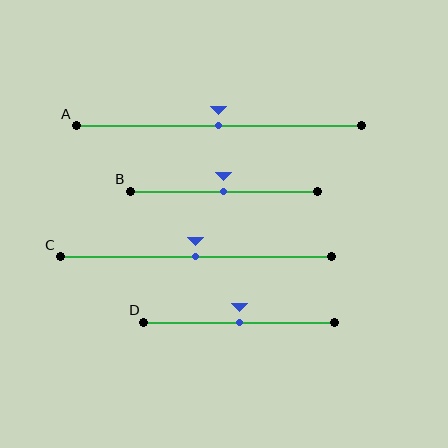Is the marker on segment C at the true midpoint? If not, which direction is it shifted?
Yes, the marker on segment C is at the true midpoint.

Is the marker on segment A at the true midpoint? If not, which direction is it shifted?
Yes, the marker on segment A is at the true midpoint.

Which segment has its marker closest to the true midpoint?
Segment A has its marker closest to the true midpoint.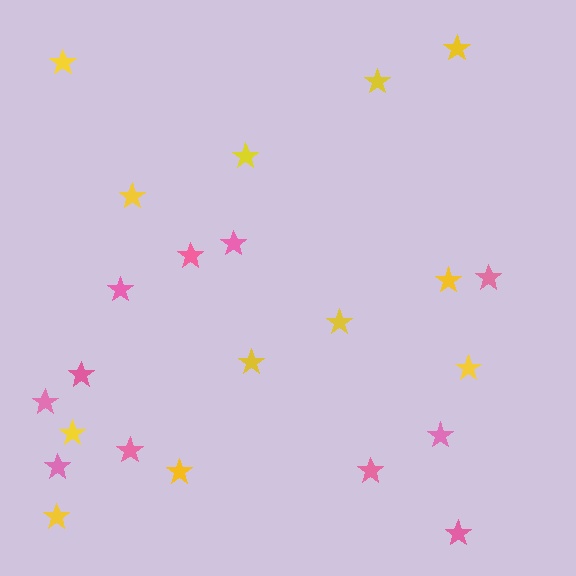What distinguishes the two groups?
There are 2 groups: one group of yellow stars (12) and one group of pink stars (11).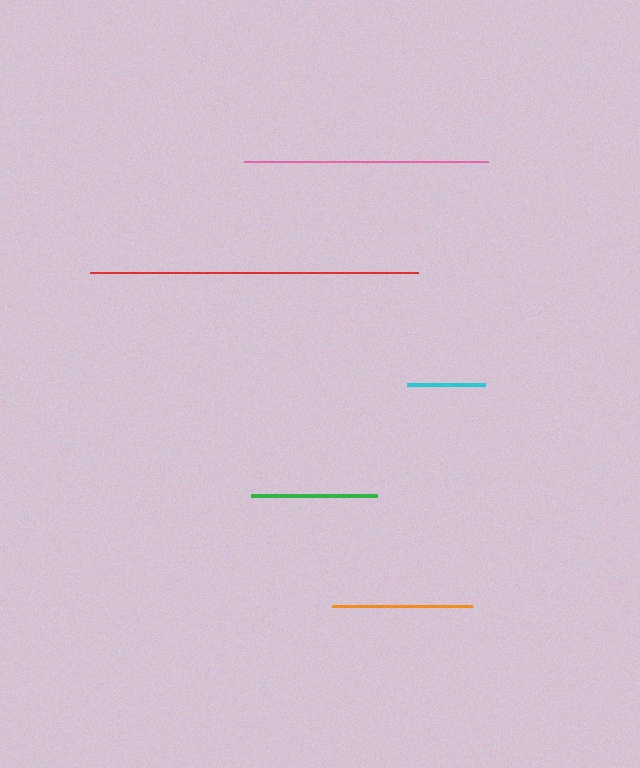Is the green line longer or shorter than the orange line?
The orange line is longer than the green line.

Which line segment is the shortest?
The cyan line is the shortest at approximately 79 pixels.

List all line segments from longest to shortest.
From longest to shortest: red, pink, orange, green, cyan.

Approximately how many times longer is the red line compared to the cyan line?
The red line is approximately 4.2 times the length of the cyan line.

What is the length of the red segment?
The red segment is approximately 327 pixels long.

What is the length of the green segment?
The green segment is approximately 126 pixels long.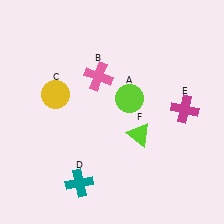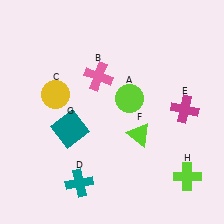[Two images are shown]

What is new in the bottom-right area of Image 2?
A lime cross (H) was added in the bottom-right area of Image 2.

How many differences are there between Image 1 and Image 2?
There are 2 differences between the two images.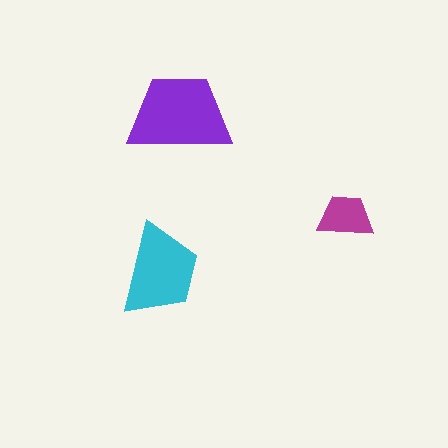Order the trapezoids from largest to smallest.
the purple one, the cyan one, the magenta one.